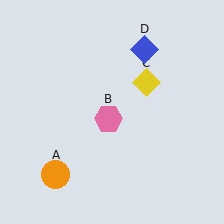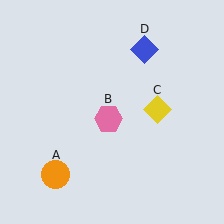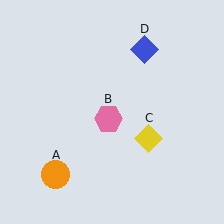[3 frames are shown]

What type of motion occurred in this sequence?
The yellow diamond (object C) rotated clockwise around the center of the scene.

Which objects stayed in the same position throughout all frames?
Orange circle (object A) and pink hexagon (object B) and blue diamond (object D) remained stationary.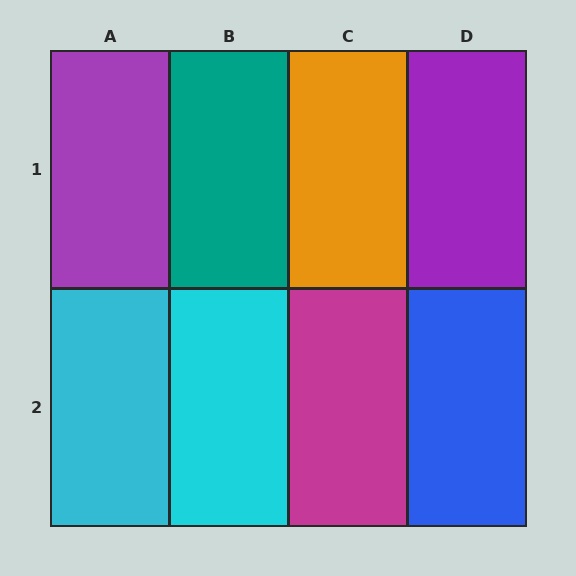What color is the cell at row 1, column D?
Purple.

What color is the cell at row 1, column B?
Teal.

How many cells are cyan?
2 cells are cyan.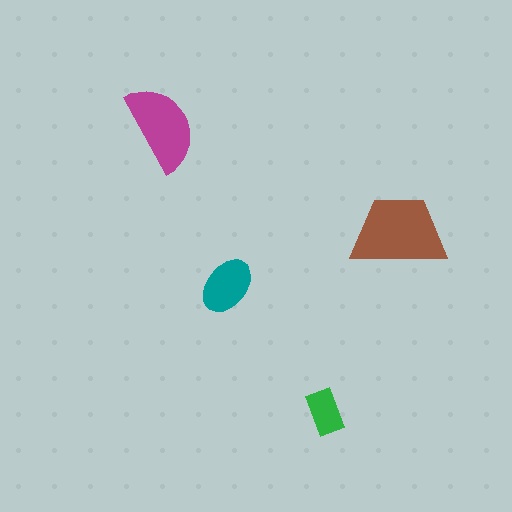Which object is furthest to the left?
The magenta semicircle is leftmost.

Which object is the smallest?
The green rectangle.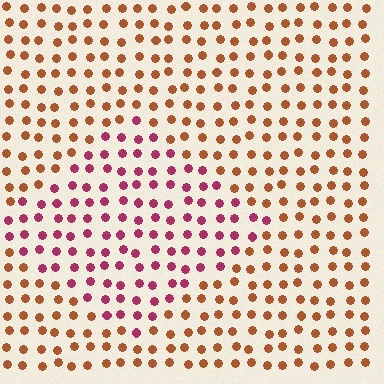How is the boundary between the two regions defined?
The boundary is defined purely by a slight shift in hue (about 48 degrees). Spacing, size, and orientation are identical on both sides.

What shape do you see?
I see a diamond.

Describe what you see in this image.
The image is filled with small brown elements in a uniform arrangement. A diamond-shaped region is visible where the elements are tinted to a slightly different hue, forming a subtle color boundary.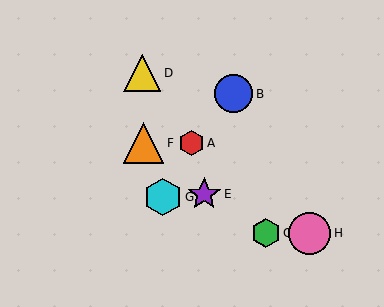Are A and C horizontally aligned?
No, A is at y≈143 and C is at y≈233.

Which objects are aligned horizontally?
Objects A, F are aligned horizontally.